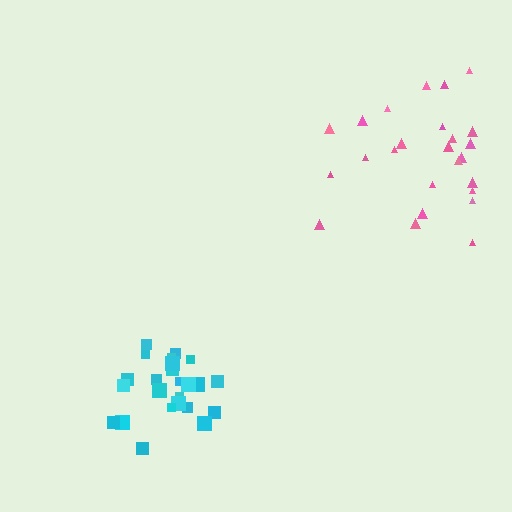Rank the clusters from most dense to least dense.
cyan, pink.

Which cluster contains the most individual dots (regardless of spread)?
Pink (25).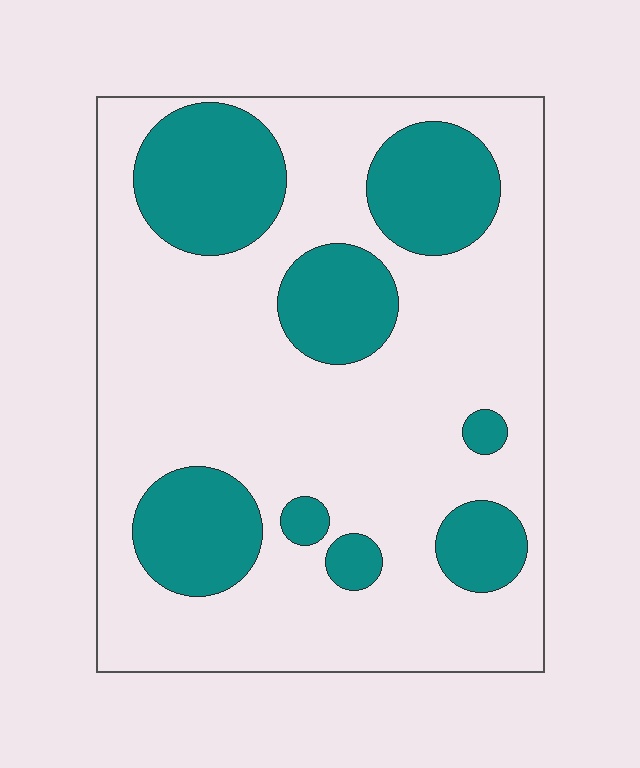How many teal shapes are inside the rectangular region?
8.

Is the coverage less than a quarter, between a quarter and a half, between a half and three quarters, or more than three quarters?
Between a quarter and a half.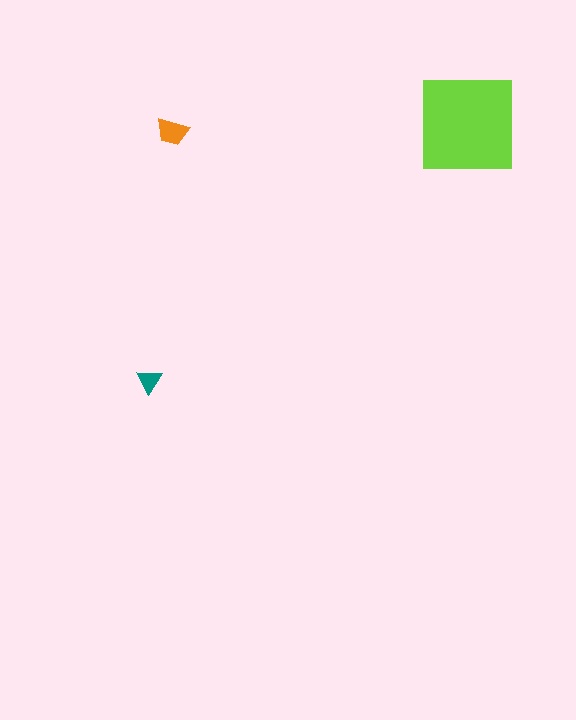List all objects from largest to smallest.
The lime square, the orange trapezoid, the teal triangle.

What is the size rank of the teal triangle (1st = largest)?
3rd.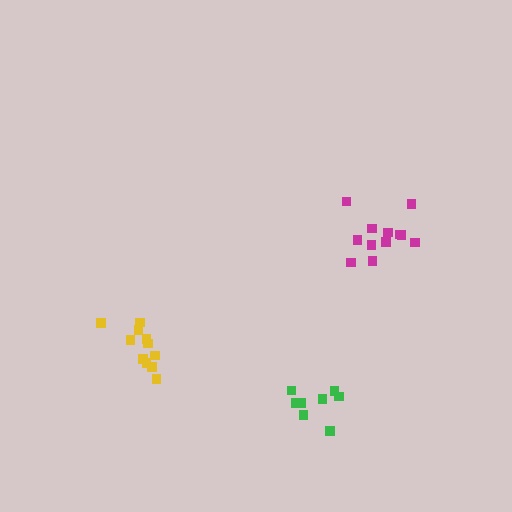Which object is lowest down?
The green cluster is bottommost.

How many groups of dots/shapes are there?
There are 3 groups.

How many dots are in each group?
Group 1: 11 dots, Group 2: 12 dots, Group 3: 8 dots (31 total).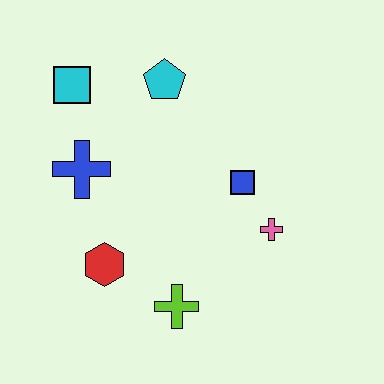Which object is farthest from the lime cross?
The cyan square is farthest from the lime cross.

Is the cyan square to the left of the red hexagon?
Yes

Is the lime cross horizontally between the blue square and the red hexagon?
Yes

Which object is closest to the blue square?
The pink cross is closest to the blue square.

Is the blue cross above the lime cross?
Yes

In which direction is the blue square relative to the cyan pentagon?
The blue square is below the cyan pentagon.